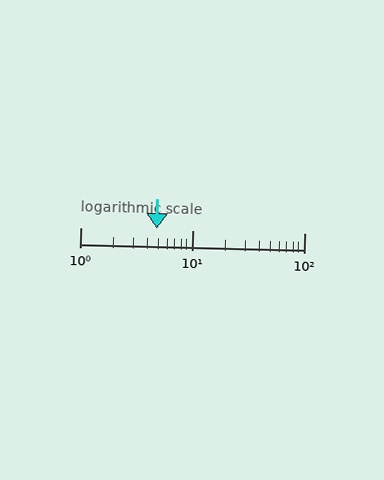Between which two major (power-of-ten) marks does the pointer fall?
The pointer is between 1 and 10.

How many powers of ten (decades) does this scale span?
The scale spans 2 decades, from 1 to 100.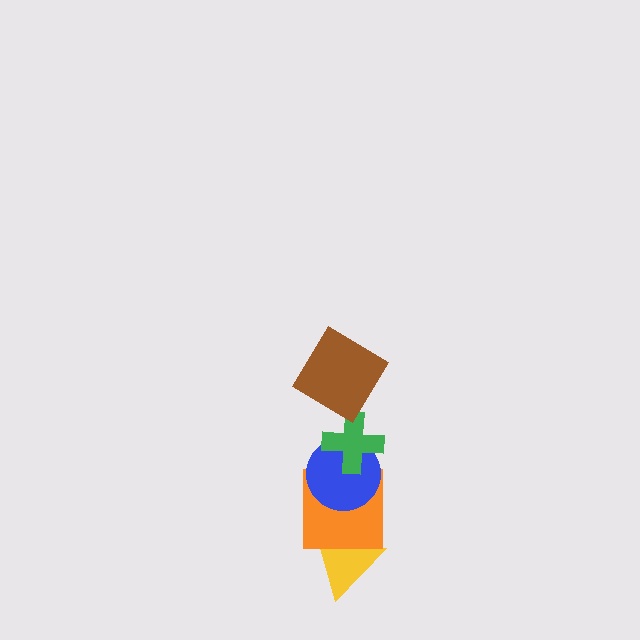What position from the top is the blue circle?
The blue circle is 3rd from the top.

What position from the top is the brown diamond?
The brown diamond is 1st from the top.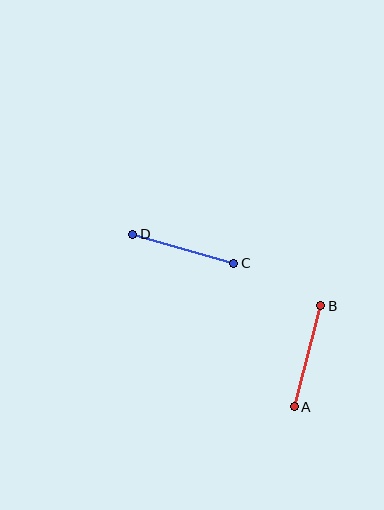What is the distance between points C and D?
The distance is approximately 105 pixels.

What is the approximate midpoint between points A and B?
The midpoint is at approximately (308, 356) pixels.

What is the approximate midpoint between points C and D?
The midpoint is at approximately (183, 249) pixels.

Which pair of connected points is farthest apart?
Points C and D are farthest apart.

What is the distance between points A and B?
The distance is approximately 105 pixels.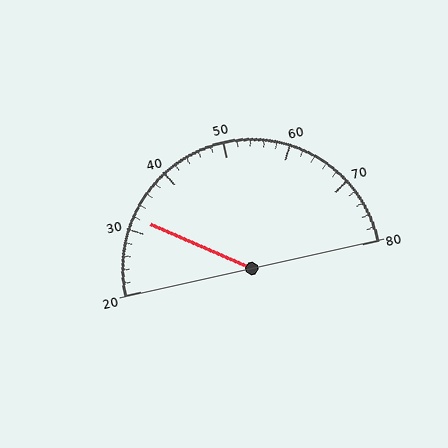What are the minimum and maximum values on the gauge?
The gauge ranges from 20 to 80.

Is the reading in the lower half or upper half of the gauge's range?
The reading is in the lower half of the range (20 to 80).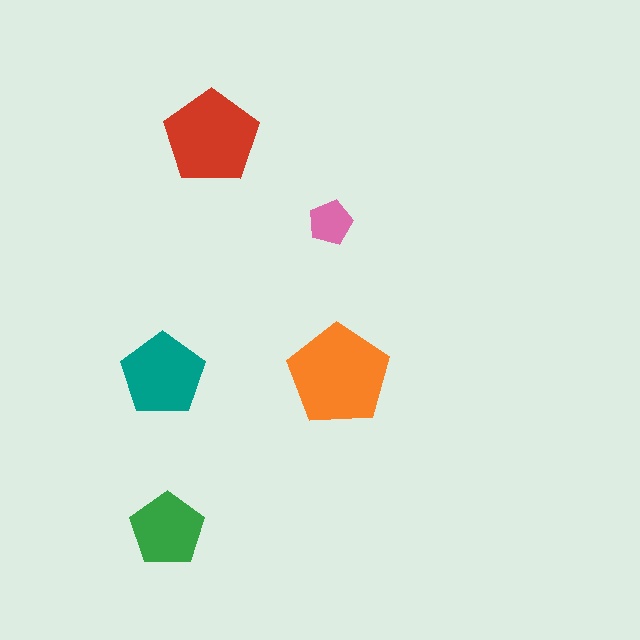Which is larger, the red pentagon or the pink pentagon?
The red one.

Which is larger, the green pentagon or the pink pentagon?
The green one.